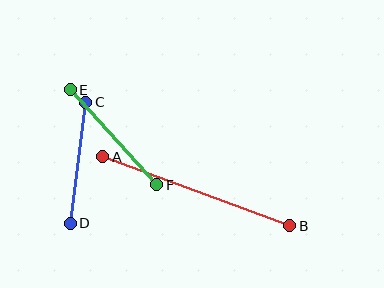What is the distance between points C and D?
The distance is approximately 122 pixels.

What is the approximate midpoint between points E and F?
The midpoint is at approximately (114, 137) pixels.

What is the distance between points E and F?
The distance is approximately 129 pixels.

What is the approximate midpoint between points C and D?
The midpoint is at approximately (78, 163) pixels.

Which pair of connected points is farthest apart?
Points A and B are farthest apart.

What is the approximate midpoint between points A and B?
The midpoint is at approximately (196, 191) pixels.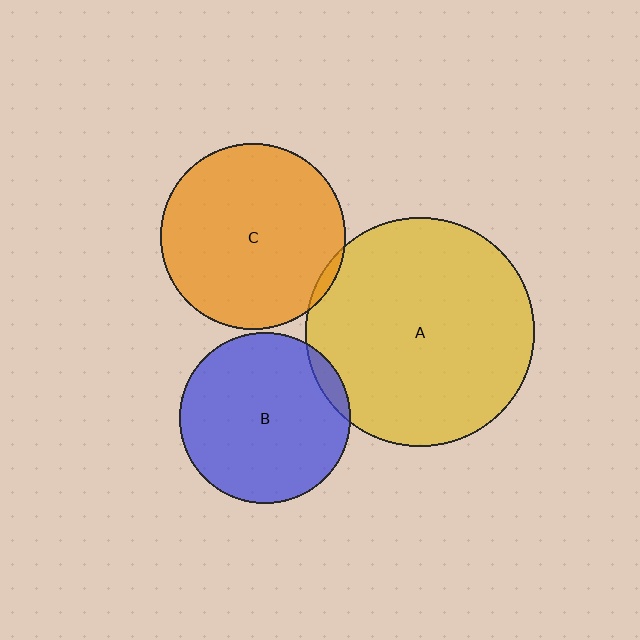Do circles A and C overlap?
Yes.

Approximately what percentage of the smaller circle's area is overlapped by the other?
Approximately 5%.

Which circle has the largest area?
Circle A (yellow).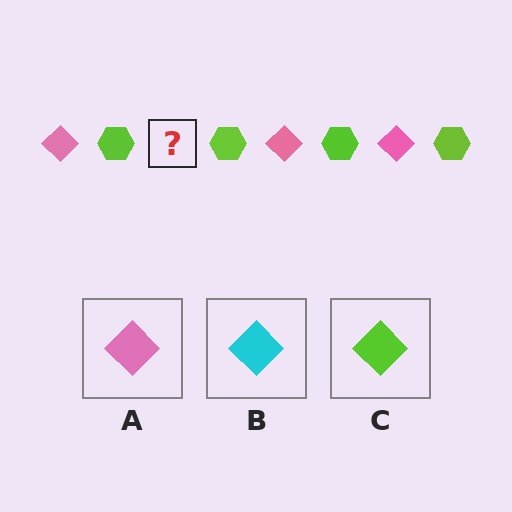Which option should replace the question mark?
Option A.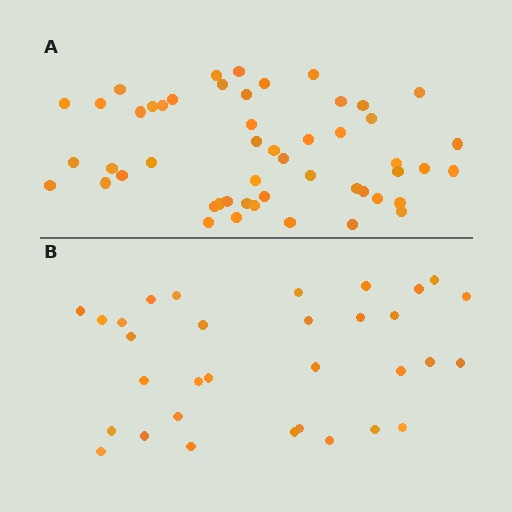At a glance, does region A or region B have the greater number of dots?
Region A (the top region) has more dots.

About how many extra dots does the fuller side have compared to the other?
Region A has approximately 20 more dots than region B.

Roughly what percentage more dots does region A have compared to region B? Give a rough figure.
About 60% more.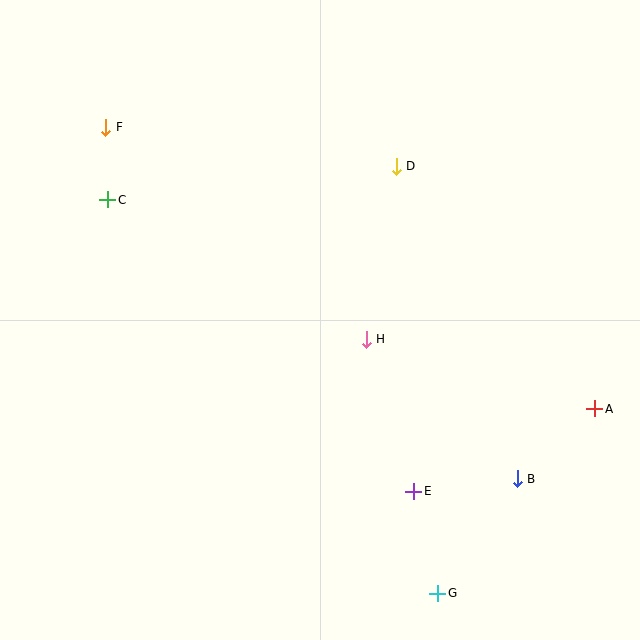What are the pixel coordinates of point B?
Point B is at (517, 479).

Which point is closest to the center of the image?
Point H at (366, 339) is closest to the center.